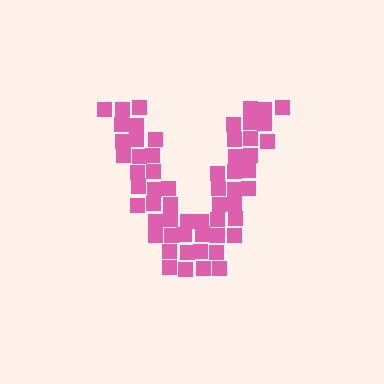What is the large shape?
The large shape is the letter V.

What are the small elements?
The small elements are squares.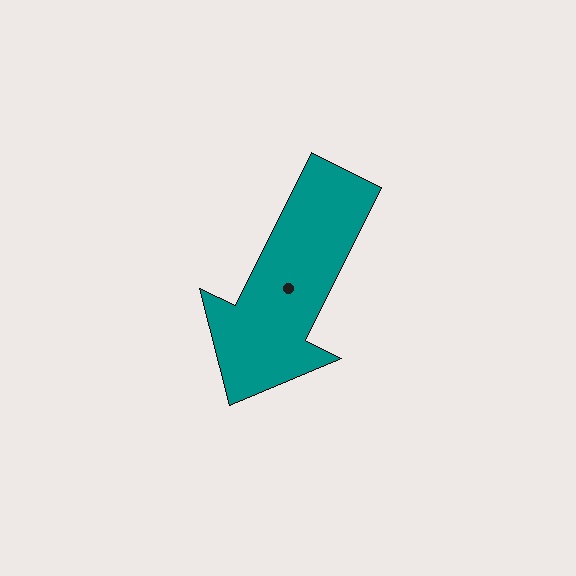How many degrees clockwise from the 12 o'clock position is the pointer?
Approximately 206 degrees.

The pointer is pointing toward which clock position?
Roughly 7 o'clock.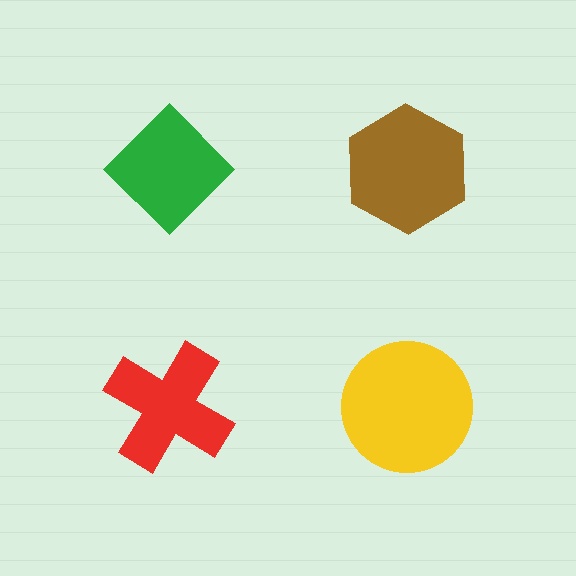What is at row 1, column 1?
A green diamond.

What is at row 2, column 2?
A yellow circle.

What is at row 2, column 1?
A red cross.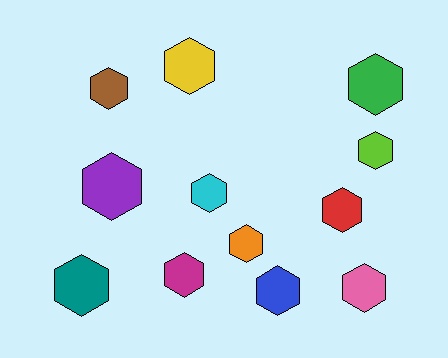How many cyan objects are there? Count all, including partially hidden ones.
There is 1 cyan object.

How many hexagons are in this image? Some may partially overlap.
There are 12 hexagons.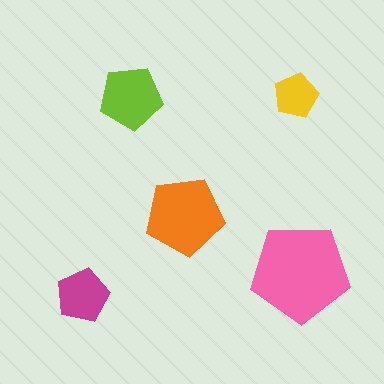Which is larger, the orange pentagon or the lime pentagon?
The orange one.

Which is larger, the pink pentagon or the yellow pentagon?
The pink one.